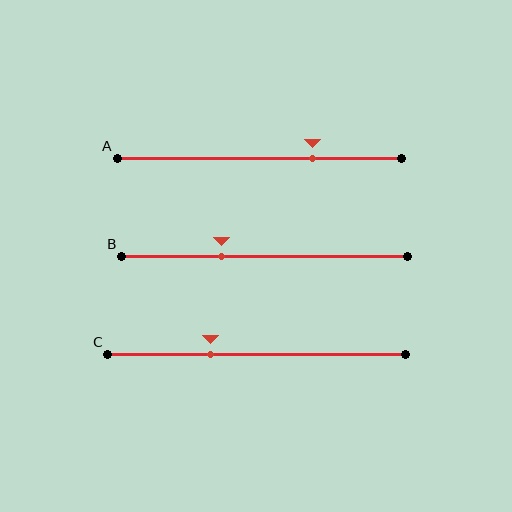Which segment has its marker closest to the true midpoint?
Segment B has its marker closest to the true midpoint.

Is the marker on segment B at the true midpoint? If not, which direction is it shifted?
No, the marker on segment B is shifted to the left by about 15% of the segment length.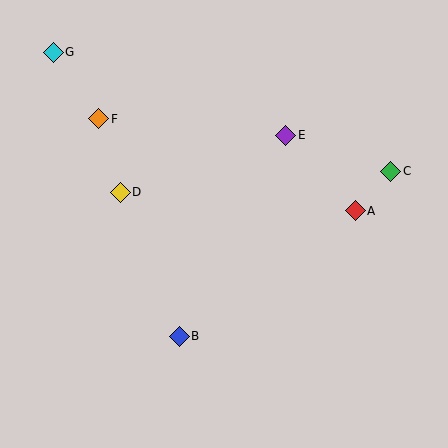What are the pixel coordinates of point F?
Point F is at (99, 119).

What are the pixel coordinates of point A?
Point A is at (355, 211).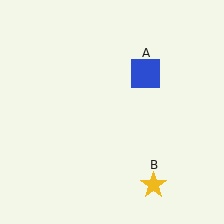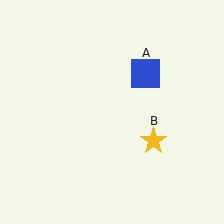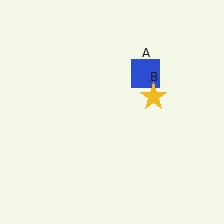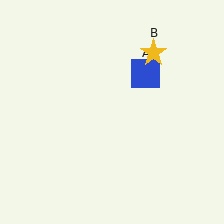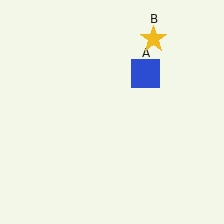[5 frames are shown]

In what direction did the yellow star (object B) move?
The yellow star (object B) moved up.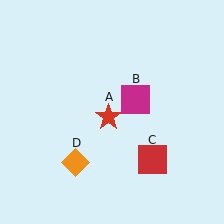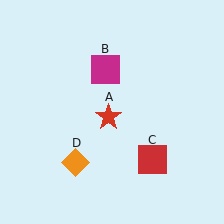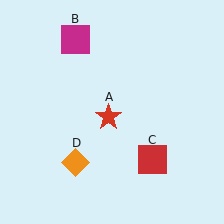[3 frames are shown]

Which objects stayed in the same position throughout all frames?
Red star (object A) and red square (object C) and orange diamond (object D) remained stationary.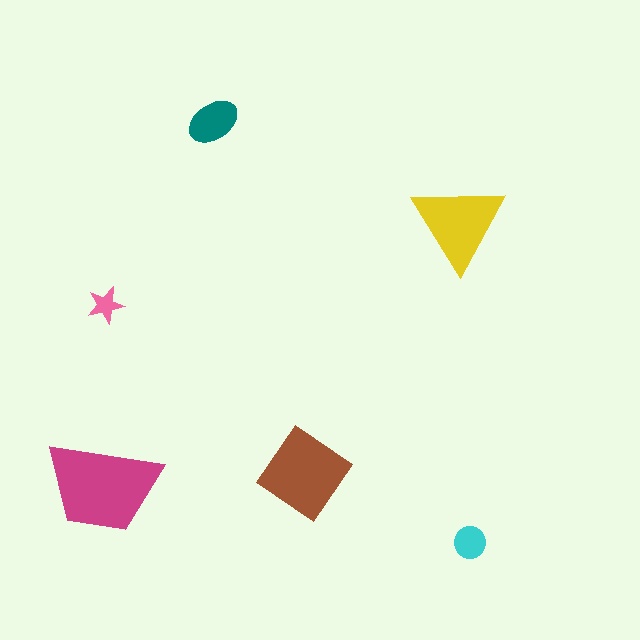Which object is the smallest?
The pink star.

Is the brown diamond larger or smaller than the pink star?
Larger.